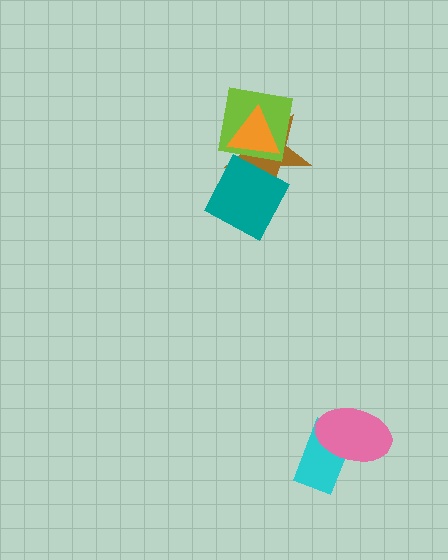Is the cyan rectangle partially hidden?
Yes, it is partially covered by another shape.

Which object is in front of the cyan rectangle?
The pink ellipse is in front of the cyan rectangle.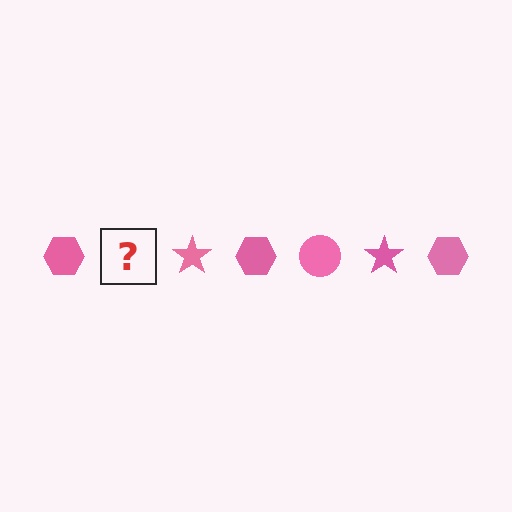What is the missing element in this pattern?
The missing element is a pink circle.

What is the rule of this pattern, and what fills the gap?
The rule is that the pattern cycles through hexagon, circle, star shapes in pink. The gap should be filled with a pink circle.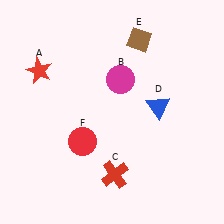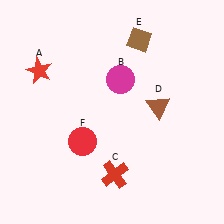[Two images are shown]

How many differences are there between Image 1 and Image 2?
There is 1 difference between the two images.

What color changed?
The triangle (D) changed from blue in Image 1 to brown in Image 2.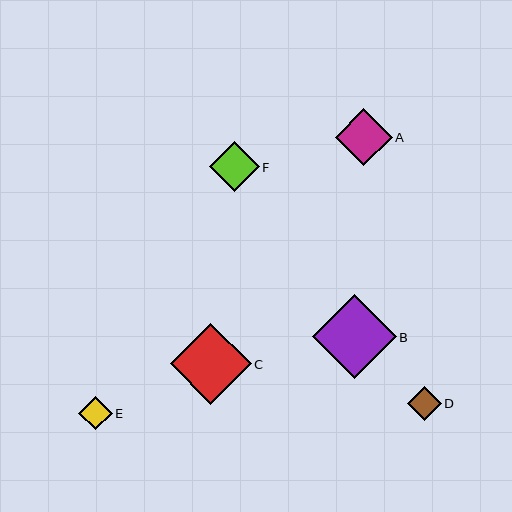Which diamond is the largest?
Diamond B is the largest with a size of approximately 84 pixels.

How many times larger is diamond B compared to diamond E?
Diamond B is approximately 2.5 times the size of diamond E.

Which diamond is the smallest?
Diamond D is the smallest with a size of approximately 33 pixels.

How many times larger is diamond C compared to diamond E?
Diamond C is approximately 2.4 times the size of diamond E.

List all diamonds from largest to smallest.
From largest to smallest: B, C, A, F, E, D.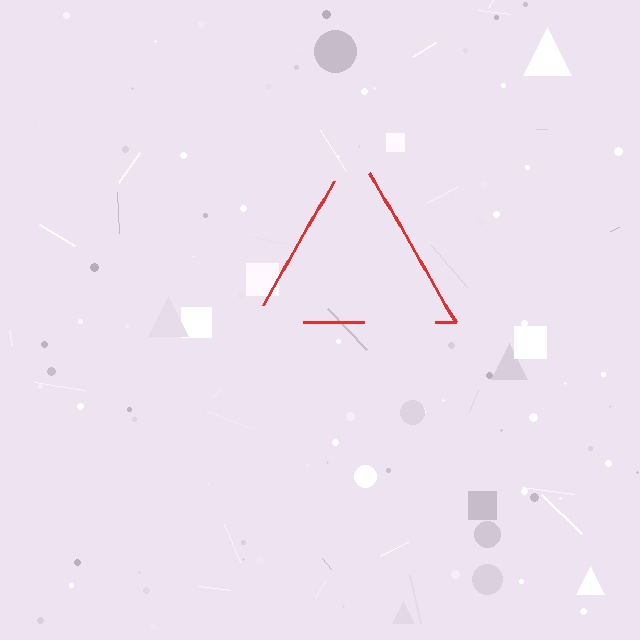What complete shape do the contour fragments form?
The contour fragments form a triangle.